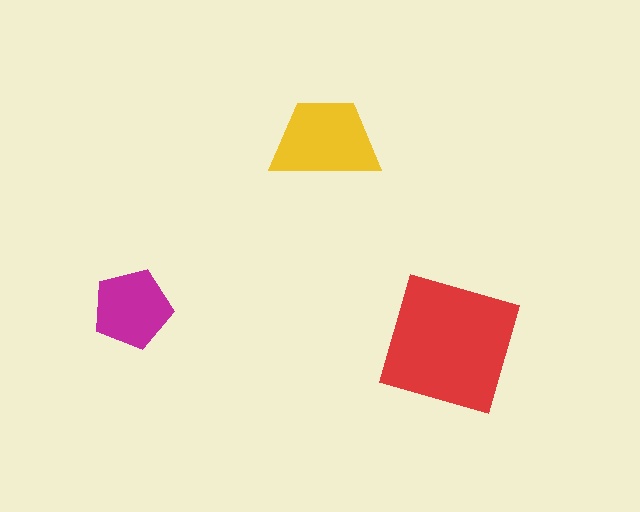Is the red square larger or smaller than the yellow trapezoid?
Larger.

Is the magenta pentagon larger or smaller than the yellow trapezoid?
Smaller.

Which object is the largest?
The red square.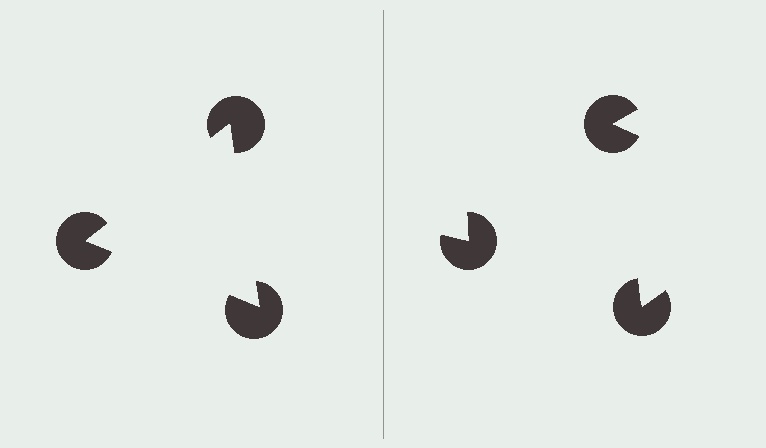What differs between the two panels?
The pac-man discs are positioned identically on both sides; only the wedge orientations differ. On the left they align to a triangle; on the right they are misaligned.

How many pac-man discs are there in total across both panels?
6 — 3 on each side.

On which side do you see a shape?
An illusory triangle appears on the left side. On the right side the wedge cuts are rotated, so no coherent shape forms.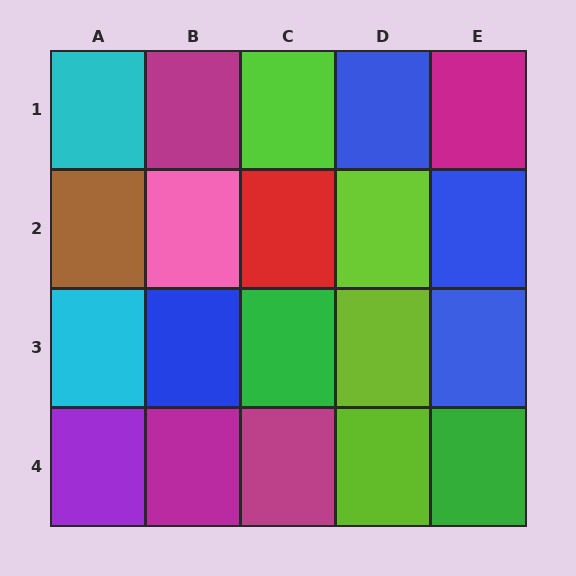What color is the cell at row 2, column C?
Red.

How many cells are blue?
4 cells are blue.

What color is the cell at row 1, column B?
Magenta.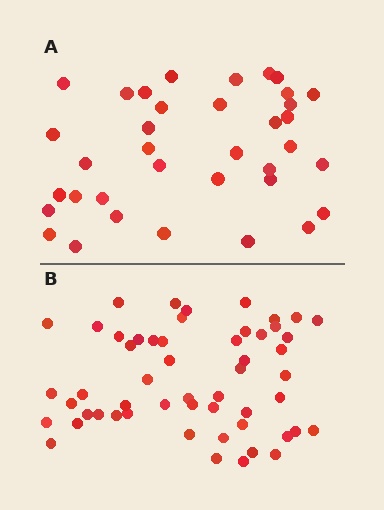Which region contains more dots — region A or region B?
Region B (the bottom region) has more dots.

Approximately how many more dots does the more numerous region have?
Region B has approximately 20 more dots than region A.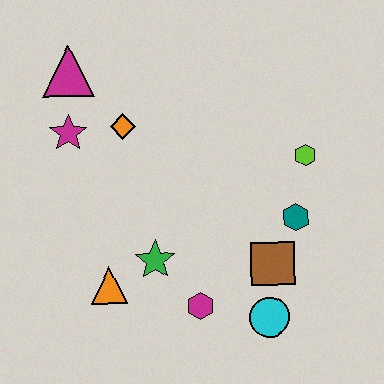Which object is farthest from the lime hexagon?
The magenta triangle is farthest from the lime hexagon.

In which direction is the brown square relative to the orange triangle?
The brown square is to the right of the orange triangle.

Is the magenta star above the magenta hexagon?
Yes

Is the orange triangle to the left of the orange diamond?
Yes